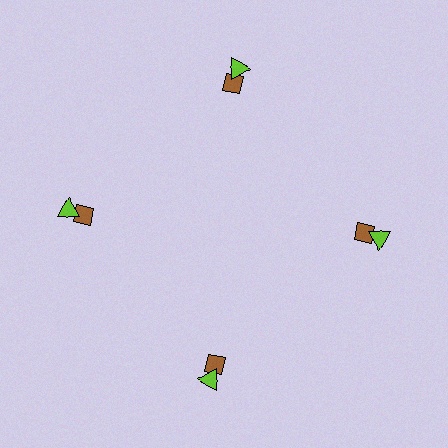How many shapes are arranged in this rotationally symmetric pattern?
There are 8 shapes, arranged in 4 groups of 2.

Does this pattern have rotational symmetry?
Yes, this pattern has 4-fold rotational symmetry. It looks the same after rotating 90 degrees around the center.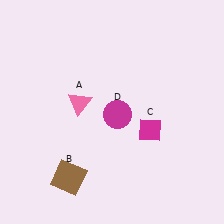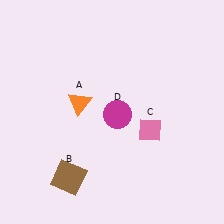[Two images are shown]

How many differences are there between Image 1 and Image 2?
There are 2 differences between the two images.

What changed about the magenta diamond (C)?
In Image 1, C is magenta. In Image 2, it changed to pink.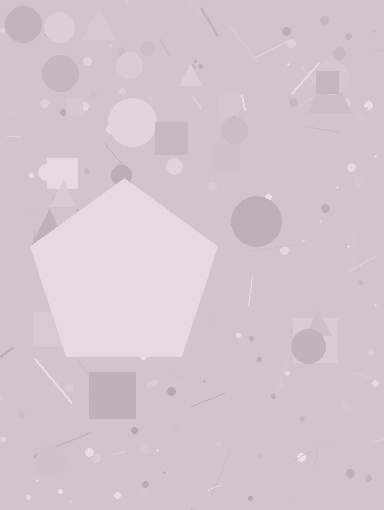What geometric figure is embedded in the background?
A pentagon is embedded in the background.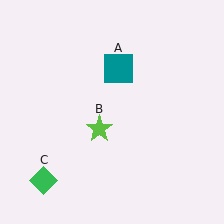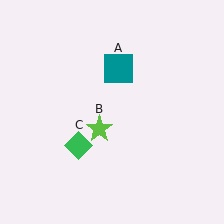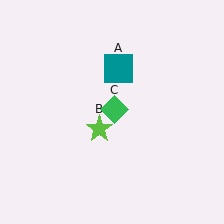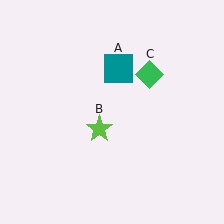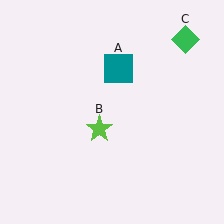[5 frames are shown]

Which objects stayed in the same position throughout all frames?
Teal square (object A) and lime star (object B) remained stationary.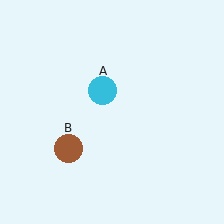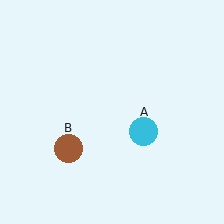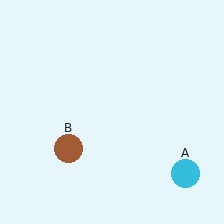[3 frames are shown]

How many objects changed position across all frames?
1 object changed position: cyan circle (object A).